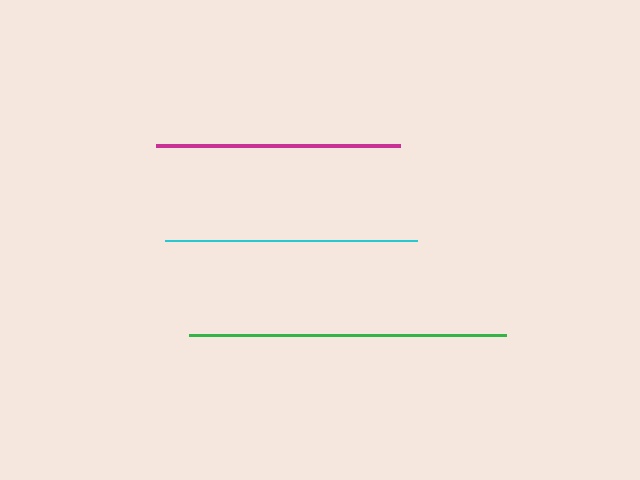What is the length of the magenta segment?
The magenta segment is approximately 244 pixels long.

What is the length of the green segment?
The green segment is approximately 316 pixels long.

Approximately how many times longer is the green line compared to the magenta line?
The green line is approximately 1.3 times the length of the magenta line.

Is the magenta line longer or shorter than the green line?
The green line is longer than the magenta line.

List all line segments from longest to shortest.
From longest to shortest: green, cyan, magenta.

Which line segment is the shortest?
The magenta line is the shortest at approximately 244 pixels.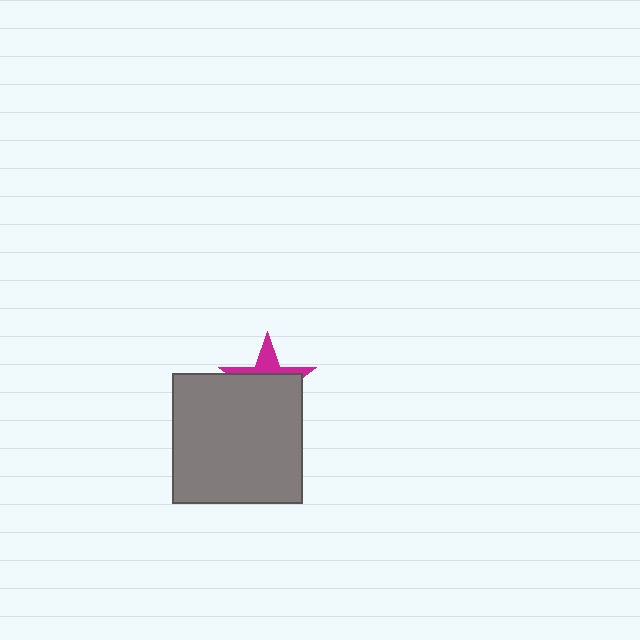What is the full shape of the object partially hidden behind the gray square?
The partially hidden object is a magenta star.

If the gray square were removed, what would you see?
You would see the complete magenta star.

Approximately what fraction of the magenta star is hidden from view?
Roughly 68% of the magenta star is hidden behind the gray square.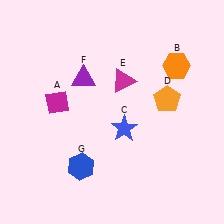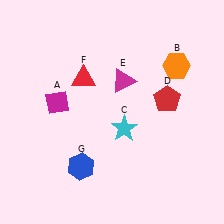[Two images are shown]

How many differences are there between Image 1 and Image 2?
There are 3 differences between the two images.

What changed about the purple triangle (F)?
In Image 1, F is purple. In Image 2, it changed to red.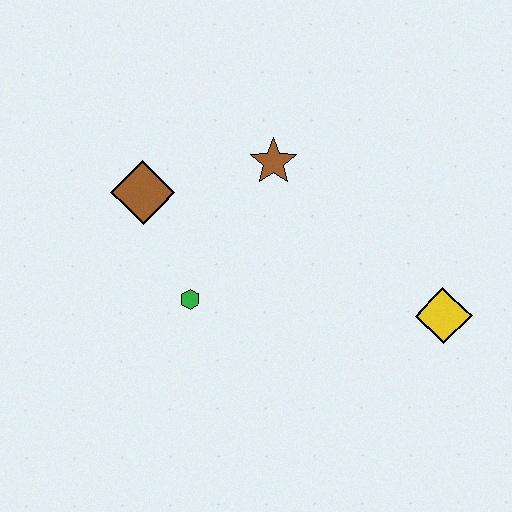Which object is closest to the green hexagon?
The brown diamond is closest to the green hexagon.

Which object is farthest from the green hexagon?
The yellow diamond is farthest from the green hexagon.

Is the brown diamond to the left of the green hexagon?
Yes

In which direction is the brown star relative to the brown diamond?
The brown star is to the right of the brown diamond.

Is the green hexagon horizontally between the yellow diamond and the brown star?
No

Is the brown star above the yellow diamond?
Yes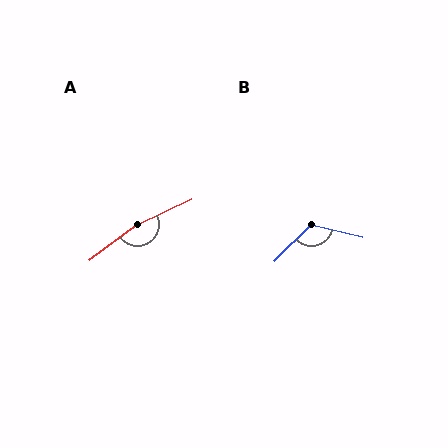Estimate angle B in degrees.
Approximately 122 degrees.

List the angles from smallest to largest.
B (122°), A (168°).